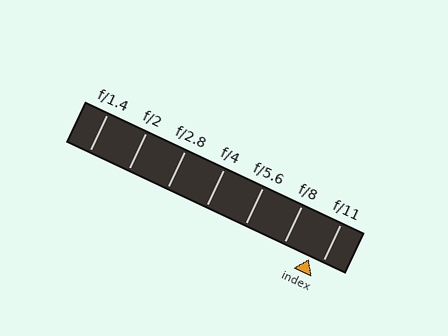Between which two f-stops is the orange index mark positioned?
The index mark is between f/8 and f/11.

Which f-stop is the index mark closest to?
The index mark is closest to f/11.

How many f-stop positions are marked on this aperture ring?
There are 7 f-stop positions marked.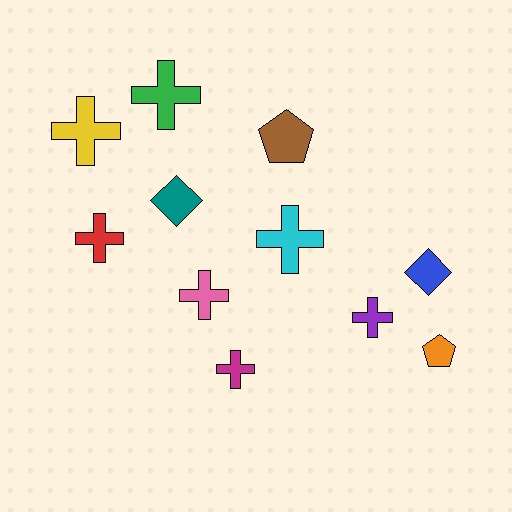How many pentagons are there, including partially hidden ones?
There are 2 pentagons.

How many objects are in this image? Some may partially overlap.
There are 11 objects.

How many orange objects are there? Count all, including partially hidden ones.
There is 1 orange object.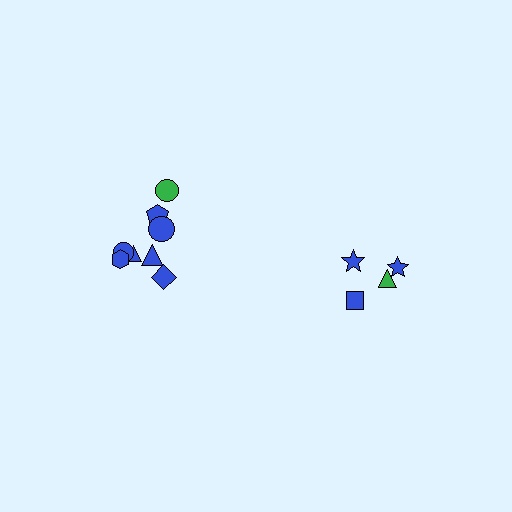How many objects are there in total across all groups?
There are 12 objects.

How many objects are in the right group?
There are 4 objects.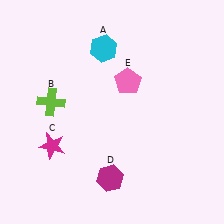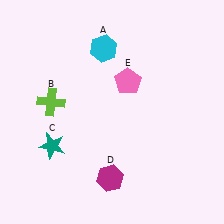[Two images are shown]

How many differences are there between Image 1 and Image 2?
There is 1 difference between the two images.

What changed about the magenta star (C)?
In Image 1, C is magenta. In Image 2, it changed to teal.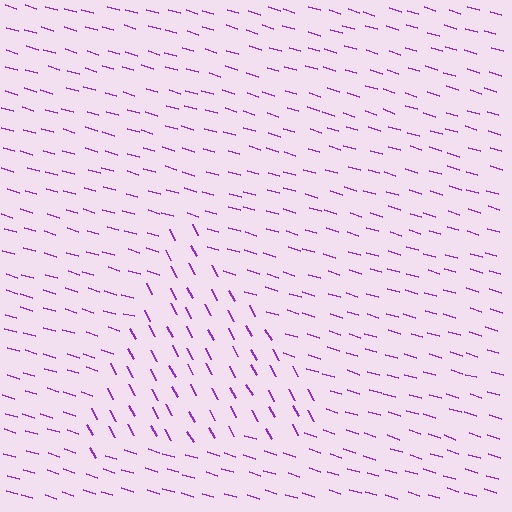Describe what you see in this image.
The image is filled with small purple line segments. A triangle region in the image has lines oriented differently from the surrounding lines, creating a visible texture boundary.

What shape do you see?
I see a triangle.